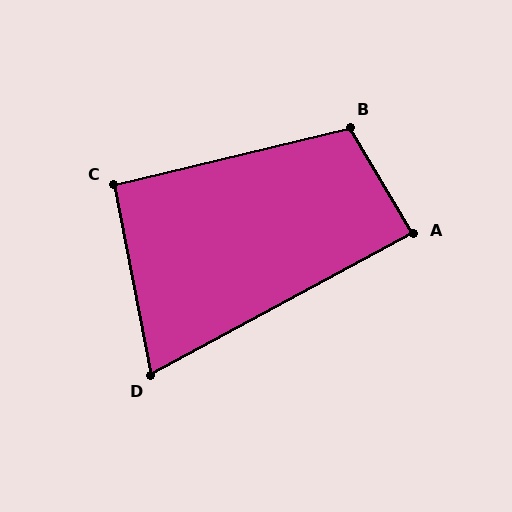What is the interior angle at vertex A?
Approximately 87 degrees (approximately right).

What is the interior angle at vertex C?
Approximately 93 degrees (approximately right).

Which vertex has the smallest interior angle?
D, at approximately 73 degrees.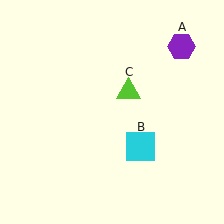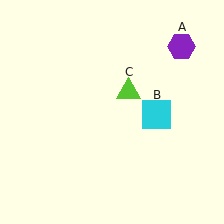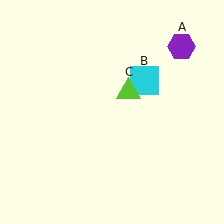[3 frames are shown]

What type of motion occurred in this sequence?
The cyan square (object B) rotated counterclockwise around the center of the scene.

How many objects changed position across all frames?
1 object changed position: cyan square (object B).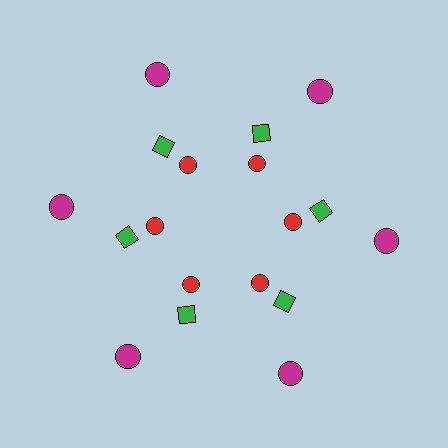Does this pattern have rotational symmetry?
Yes, this pattern has 6-fold rotational symmetry. It looks the same after rotating 60 degrees around the center.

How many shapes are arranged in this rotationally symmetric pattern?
There are 18 shapes, arranged in 6 groups of 3.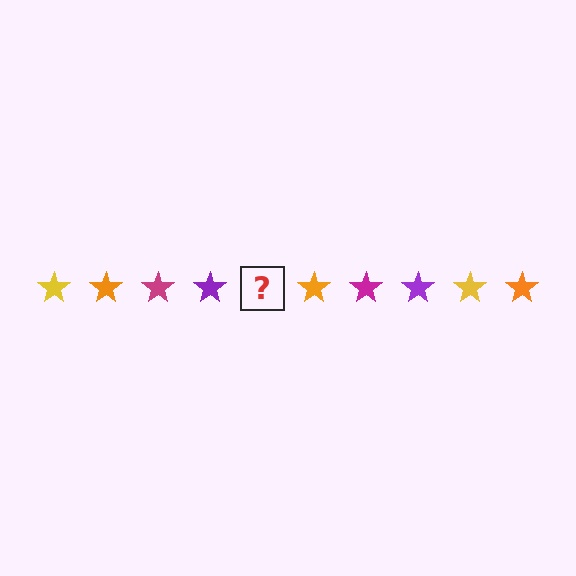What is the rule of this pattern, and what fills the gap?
The rule is that the pattern cycles through yellow, orange, magenta, purple stars. The gap should be filled with a yellow star.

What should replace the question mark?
The question mark should be replaced with a yellow star.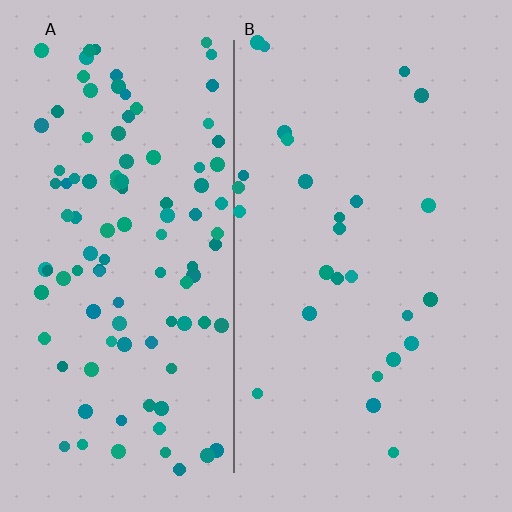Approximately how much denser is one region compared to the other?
Approximately 4.0× — region A over region B.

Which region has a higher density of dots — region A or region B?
A (the left).